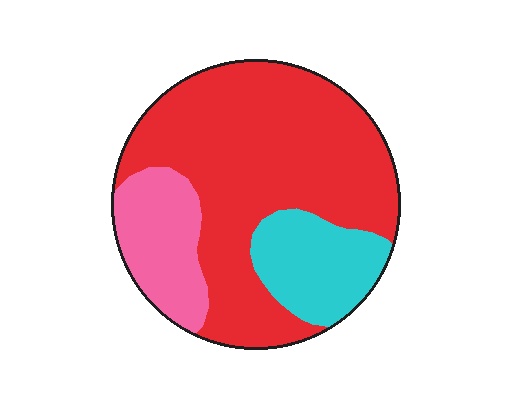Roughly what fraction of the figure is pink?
Pink takes up between a sixth and a third of the figure.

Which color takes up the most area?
Red, at roughly 65%.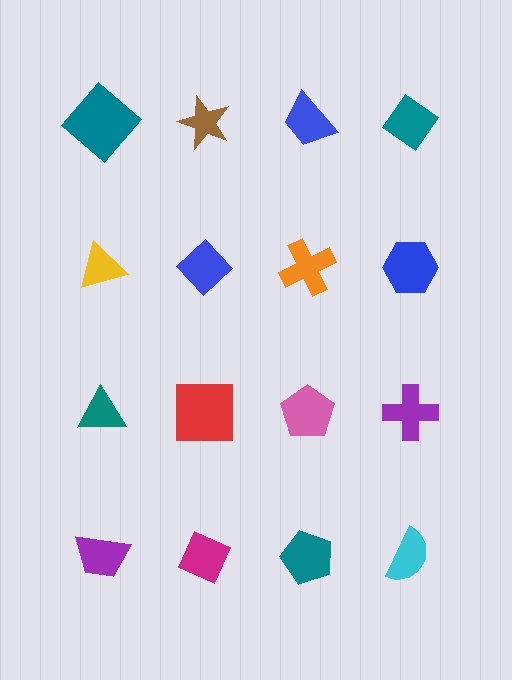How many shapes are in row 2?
4 shapes.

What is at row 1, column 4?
A teal diamond.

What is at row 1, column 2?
A brown star.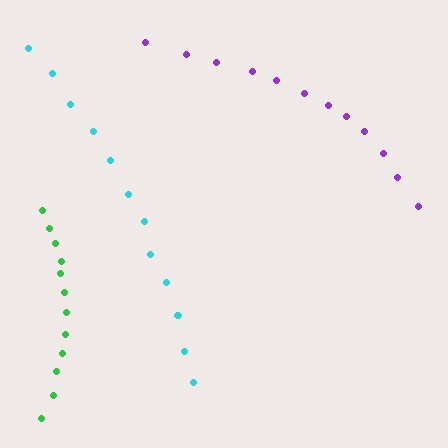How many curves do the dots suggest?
There are 3 distinct paths.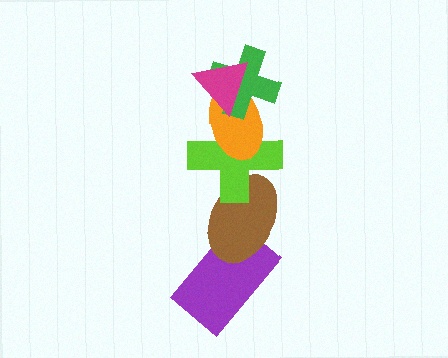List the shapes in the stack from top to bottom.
From top to bottom: the magenta triangle, the green cross, the orange ellipse, the lime cross, the brown ellipse, the purple rectangle.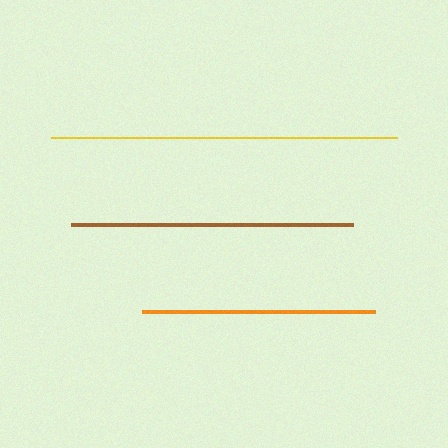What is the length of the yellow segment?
The yellow segment is approximately 346 pixels long.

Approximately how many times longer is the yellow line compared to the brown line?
The yellow line is approximately 1.2 times the length of the brown line.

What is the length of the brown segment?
The brown segment is approximately 282 pixels long.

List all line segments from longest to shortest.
From longest to shortest: yellow, brown, orange.